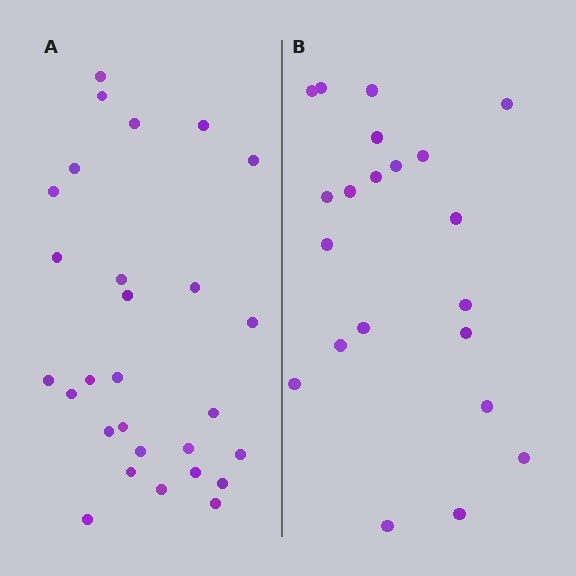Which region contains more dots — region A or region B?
Region A (the left region) has more dots.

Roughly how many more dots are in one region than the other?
Region A has roughly 8 or so more dots than region B.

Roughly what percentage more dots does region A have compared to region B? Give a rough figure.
About 35% more.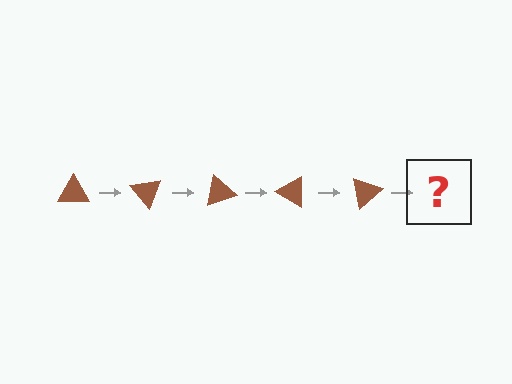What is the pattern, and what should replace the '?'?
The pattern is that the triangle rotates 50 degrees each step. The '?' should be a brown triangle rotated 250 degrees.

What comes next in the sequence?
The next element should be a brown triangle rotated 250 degrees.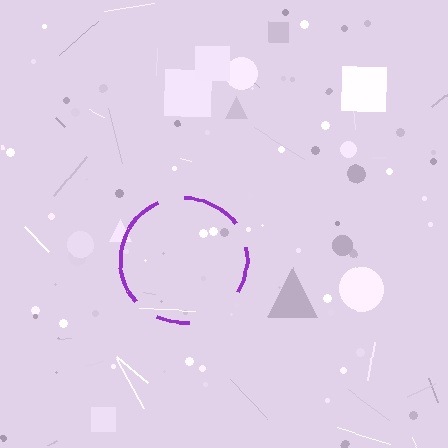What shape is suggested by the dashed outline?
The dashed outline suggests a circle.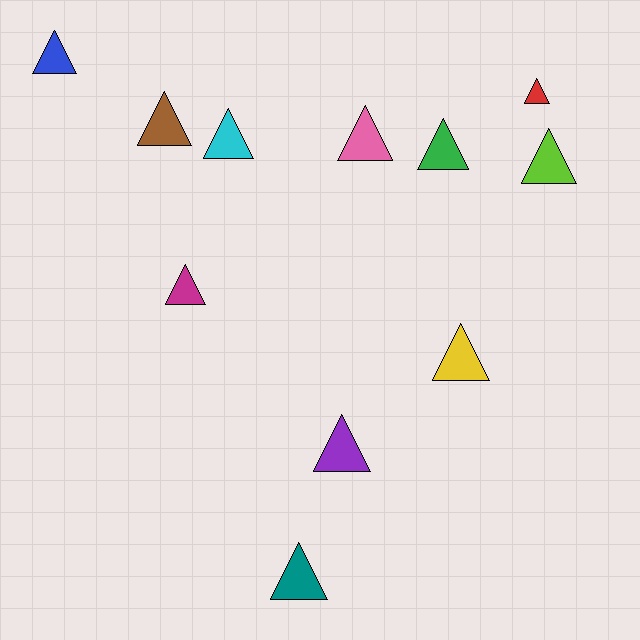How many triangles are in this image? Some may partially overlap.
There are 11 triangles.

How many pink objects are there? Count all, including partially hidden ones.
There is 1 pink object.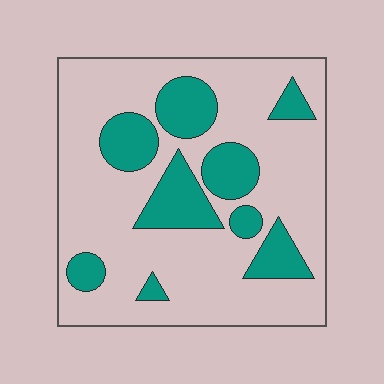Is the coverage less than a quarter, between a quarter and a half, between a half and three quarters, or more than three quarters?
Between a quarter and a half.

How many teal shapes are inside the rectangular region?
9.